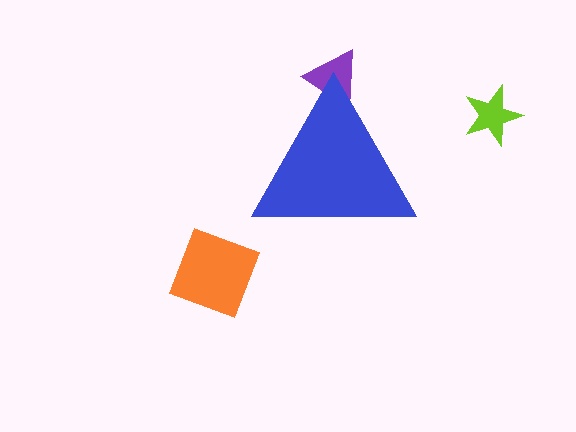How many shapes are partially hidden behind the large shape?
1 shape is partially hidden.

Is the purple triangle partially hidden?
Yes, the purple triangle is partially hidden behind the blue triangle.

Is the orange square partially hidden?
No, the orange square is fully visible.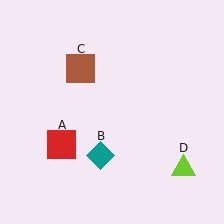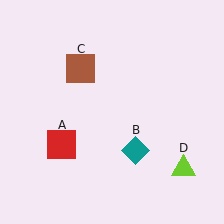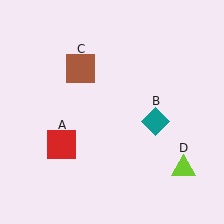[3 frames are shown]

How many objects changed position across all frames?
1 object changed position: teal diamond (object B).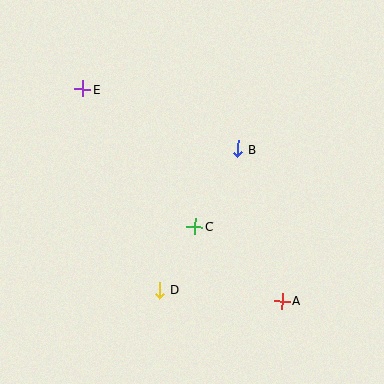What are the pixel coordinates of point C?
Point C is at (195, 227).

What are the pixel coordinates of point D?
Point D is at (160, 290).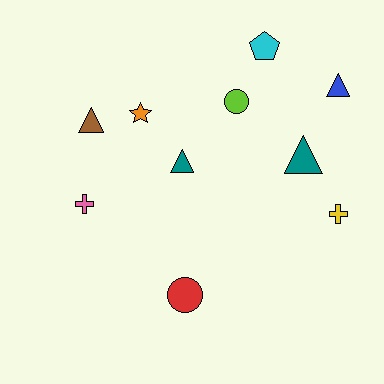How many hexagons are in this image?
There are no hexagons.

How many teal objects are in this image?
There are 2 teal objects.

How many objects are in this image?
There are 10 objects.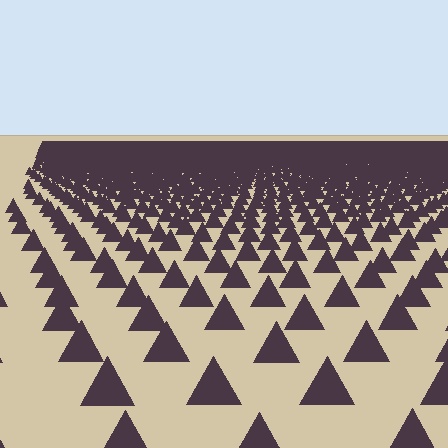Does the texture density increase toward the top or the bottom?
Density increases toward the top.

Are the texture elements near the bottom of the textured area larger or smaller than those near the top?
Larger. Near the bottom, elements are closer to the viewer and appear at a bigger on-screen size.